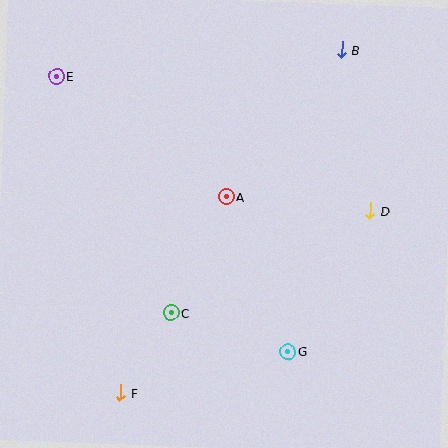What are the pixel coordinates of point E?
Point E is at (57, 77).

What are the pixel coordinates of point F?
Point F is at (121, 393).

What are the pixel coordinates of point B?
Point B is at (342, 50).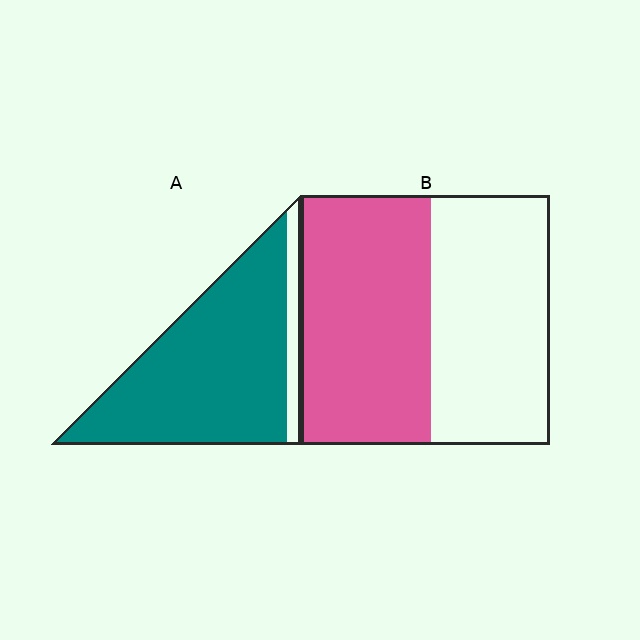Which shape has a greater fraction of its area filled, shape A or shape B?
Shape A.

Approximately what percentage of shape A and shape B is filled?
A is approximately 90% and B is approximately 50%.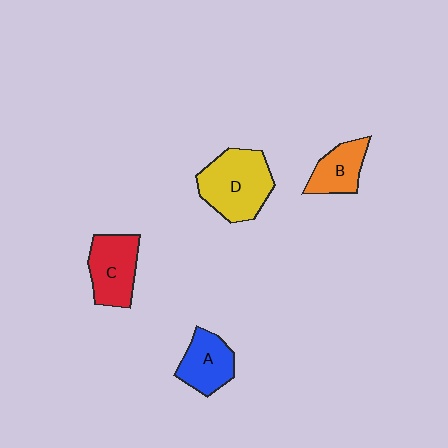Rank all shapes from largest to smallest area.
From largest to smallest: D (yellow), C (red), A (blue), B (orange).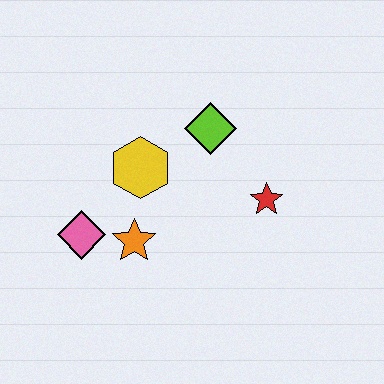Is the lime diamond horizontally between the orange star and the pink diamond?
No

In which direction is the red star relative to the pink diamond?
The red star is to the right of the pink diamond.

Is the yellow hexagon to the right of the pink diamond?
Yes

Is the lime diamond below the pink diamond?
No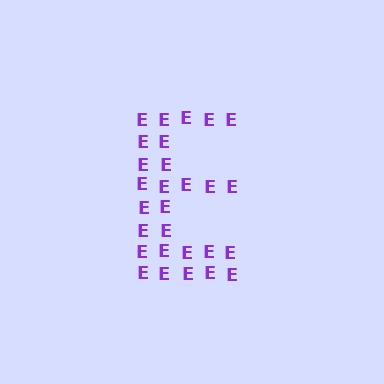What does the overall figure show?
The overall figure shows the letter E.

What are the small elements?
The small elements are letter E's.